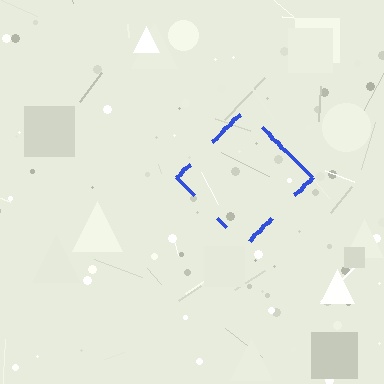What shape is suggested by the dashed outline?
The dashed outline suggests a diamond.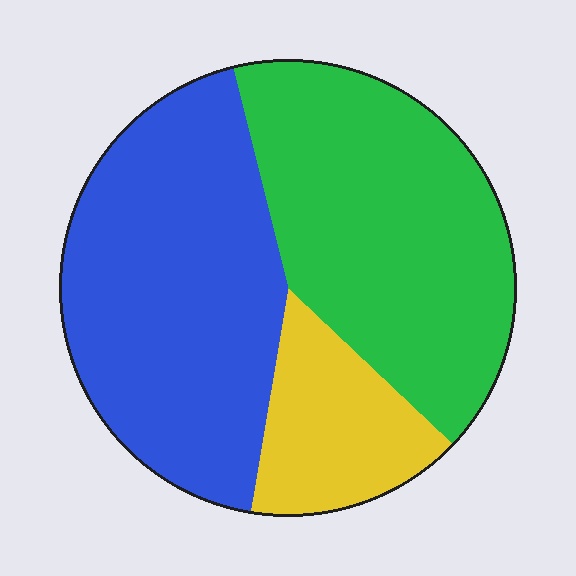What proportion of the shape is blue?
Blue takes up between a third and a half of the shape.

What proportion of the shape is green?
Green takes up between a quarter and a half of the shape.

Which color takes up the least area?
Yellow, at roughly 15%.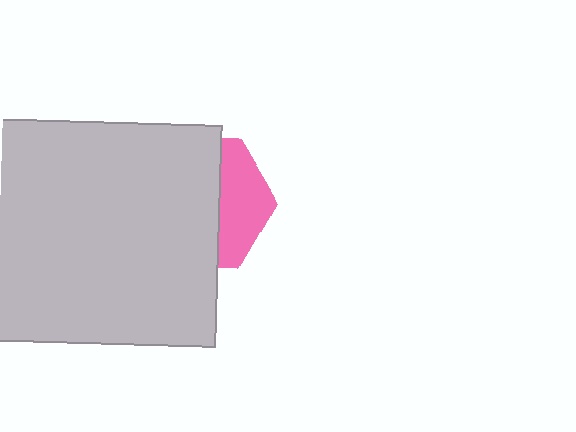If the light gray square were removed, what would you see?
You would see the complete pink hexagon.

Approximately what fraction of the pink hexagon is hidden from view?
Roughly 65% of the pink hexagon is hidden behind the light gray square.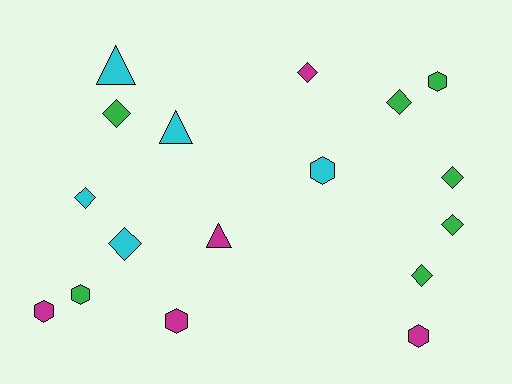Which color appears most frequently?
Green, with 7 objects.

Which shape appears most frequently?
Diamond, with 8 objects.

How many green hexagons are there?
There are 2 green hexagons.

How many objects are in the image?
There are 17 objects.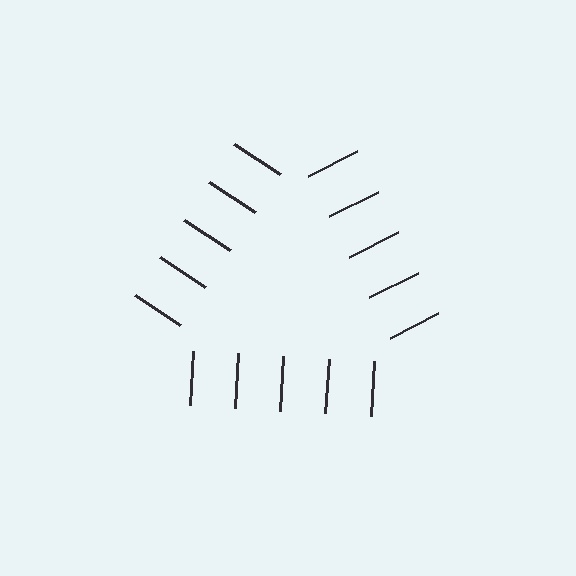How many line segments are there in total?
15 — 5 along each of the 3 edges.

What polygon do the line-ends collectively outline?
An illusory triangle — the line segments terminate on its edges but no continuous stroke is drawn.